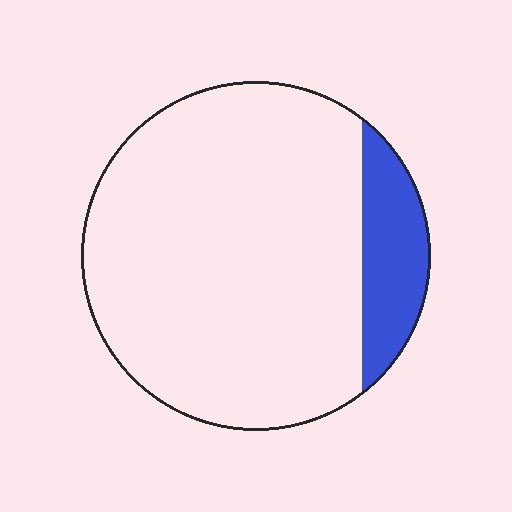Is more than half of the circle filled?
No.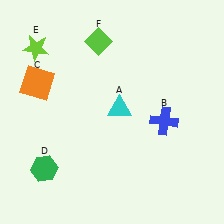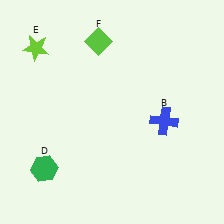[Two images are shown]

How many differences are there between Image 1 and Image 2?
There are 2 differences between the two images.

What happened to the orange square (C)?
The orange square (C) was removed in Image 2. It was in the top-left area of Image 1.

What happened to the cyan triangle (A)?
The cyan triangle (A) was removed in Image 2. It was in the top-right area of Image 1.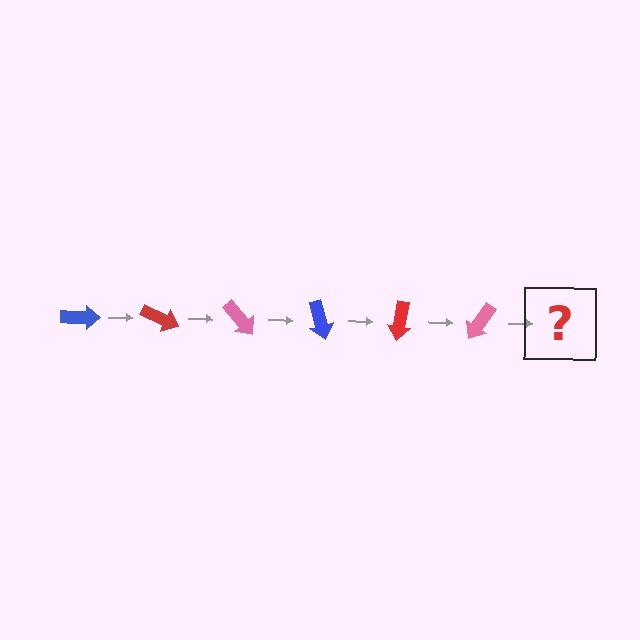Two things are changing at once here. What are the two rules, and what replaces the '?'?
The two rules are that it rotates 25 degrees each step and the color cycles through blue, red, and pink. The '?' should be a blue arrow, rotated 150 degrees from the start.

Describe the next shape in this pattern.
It should be a blue arrow, rotated 150 degrees from the start.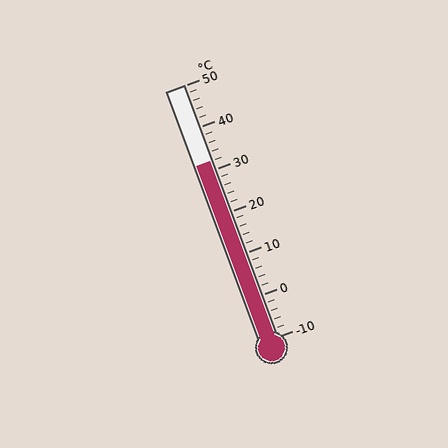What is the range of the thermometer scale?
The thermometer scale ranges from -10°C to 50°C.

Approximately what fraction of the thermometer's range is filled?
The thermometer is filled to approximately 70% of its range.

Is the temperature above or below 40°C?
The temperature is below 40°C.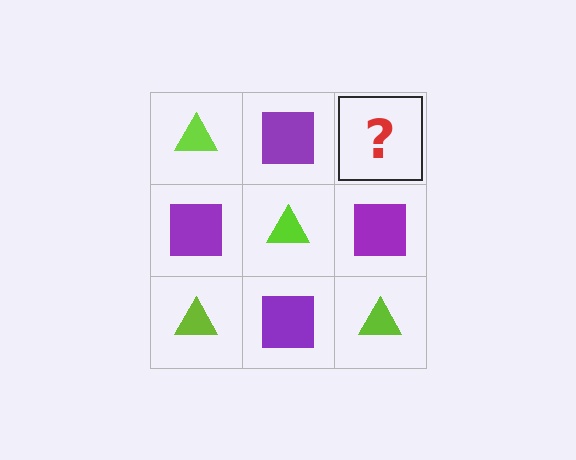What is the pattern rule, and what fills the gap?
The rule is that it alternates lime triangle and purple square in a checkerboard pattern. The gap should be filled with a lime triangle.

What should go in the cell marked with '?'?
The missing cell should contain a lime triangle.